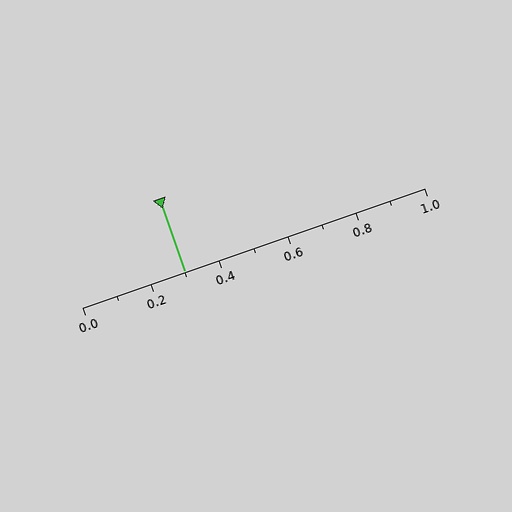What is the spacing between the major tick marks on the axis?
The major ticks are spaced 0.2 apart.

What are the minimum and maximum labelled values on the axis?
The axis runs from 0.0 to 1.0.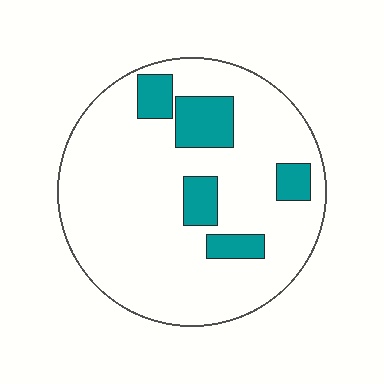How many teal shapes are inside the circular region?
5.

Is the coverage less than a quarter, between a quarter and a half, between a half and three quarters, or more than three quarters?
Less than a quarter.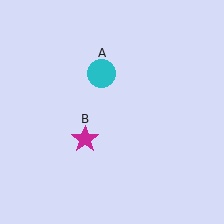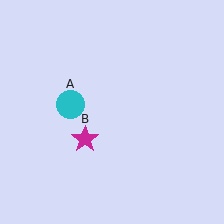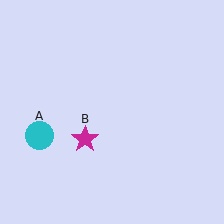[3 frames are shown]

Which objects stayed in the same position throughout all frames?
Magenta star (object B) remained stationary.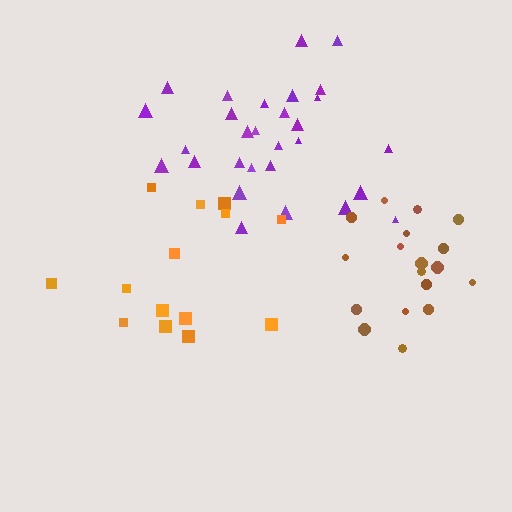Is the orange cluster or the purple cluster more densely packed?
Purple.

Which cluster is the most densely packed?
Brown.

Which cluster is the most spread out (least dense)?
Orange.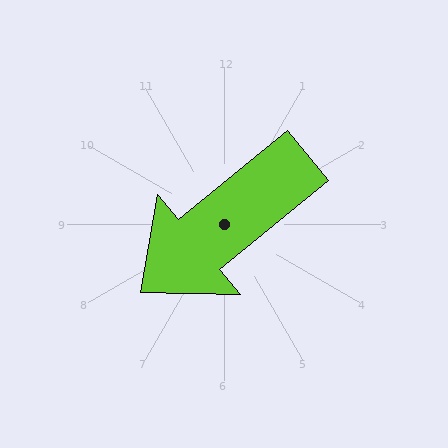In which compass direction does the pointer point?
Southwest.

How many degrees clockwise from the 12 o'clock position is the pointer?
Approximately 231 degrees.